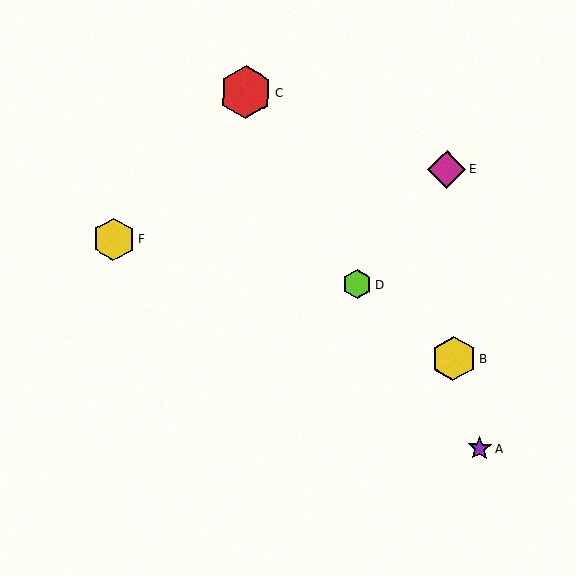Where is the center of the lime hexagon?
The center of the lime hexagon is at (357, 284).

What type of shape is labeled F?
Shape F is a yellow hexagon.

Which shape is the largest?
The red hexagon (labeled C) is the largest.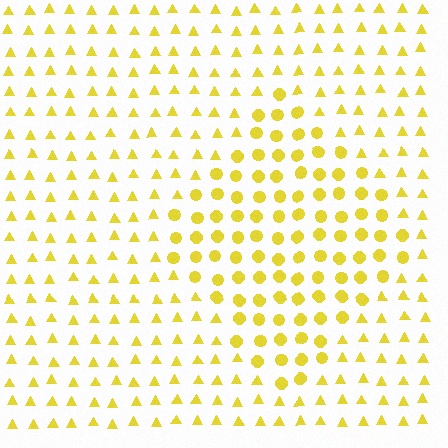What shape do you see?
I see a diamond.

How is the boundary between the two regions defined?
The boundary is defined by a change in element shape: circles inside vs. triangles outside. All elements share the same color and spacing.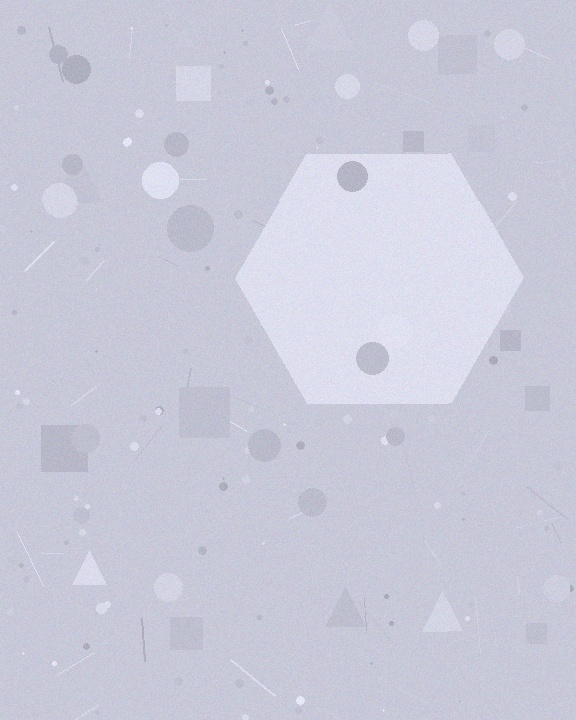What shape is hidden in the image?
A hexagon is hidden in the image.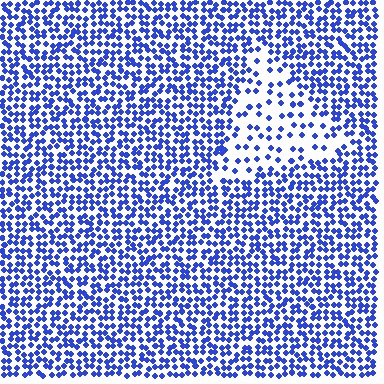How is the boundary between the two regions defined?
The boundary is defined by a change in element density (approximately 2.6x ratio). All elements are the same color, size, and shape.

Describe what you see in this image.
The image contains small blue elements arranged at two different densities. A triangle-shaped region is visible where the elements are less densely packed than the surrounding area.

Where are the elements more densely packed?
The elements are more densely packed outside the triangle boundary.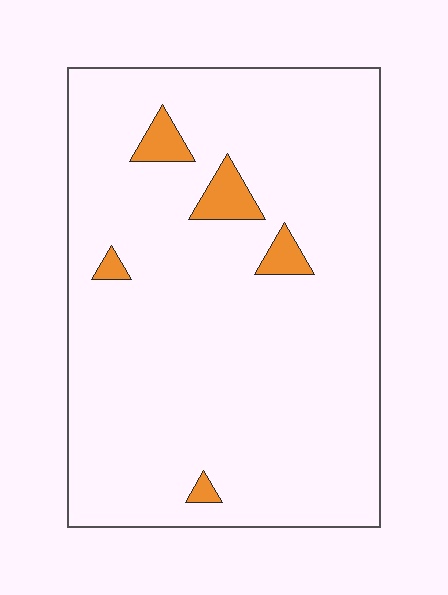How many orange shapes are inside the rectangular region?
5.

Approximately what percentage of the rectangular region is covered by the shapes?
Approximately 5%.